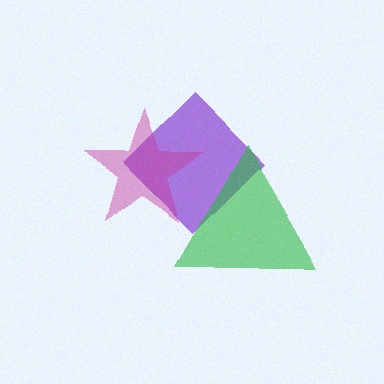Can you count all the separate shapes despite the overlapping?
Yes, there are 3 separate shapes.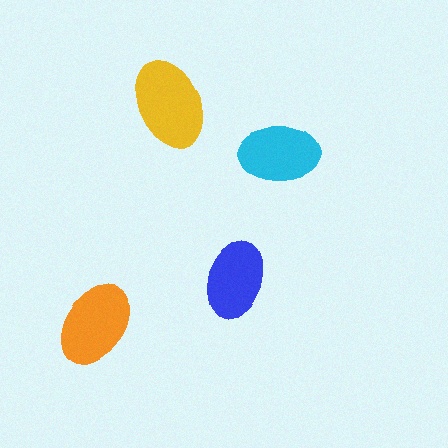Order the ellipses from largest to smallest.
the yellow one, the orange one, the cyan one, the blue one.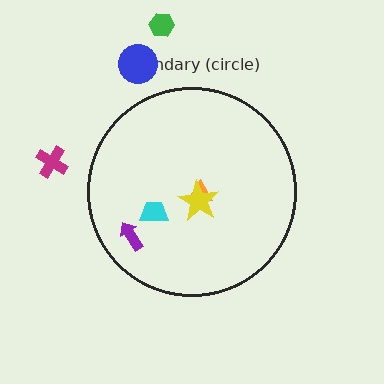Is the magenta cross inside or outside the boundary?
Outside.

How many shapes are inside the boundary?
4 inside, 3 outside.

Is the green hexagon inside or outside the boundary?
Outside.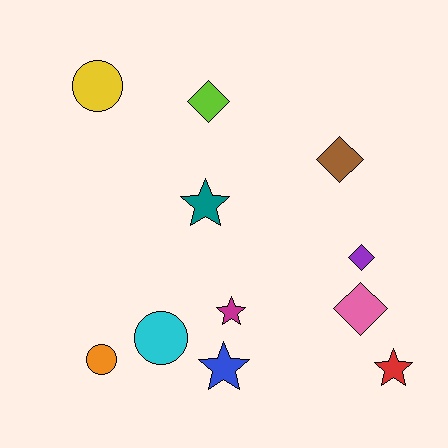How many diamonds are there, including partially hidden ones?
There are 4 diamonds.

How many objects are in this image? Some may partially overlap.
There are 11 objects.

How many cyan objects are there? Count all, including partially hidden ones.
There is 1 cyan object.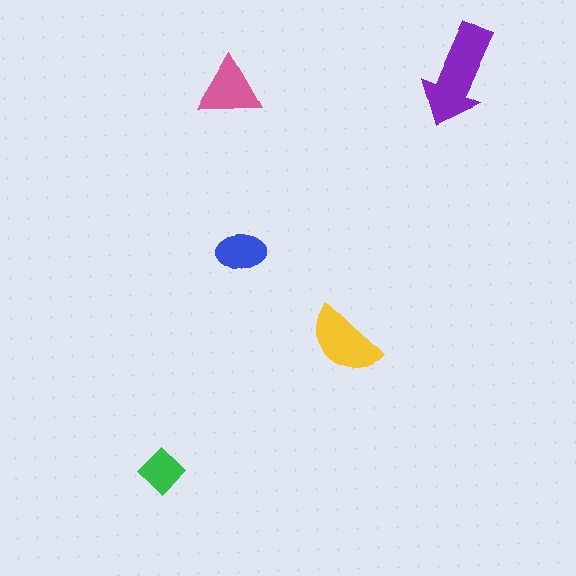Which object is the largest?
The purple arrow.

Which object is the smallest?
The green diamond.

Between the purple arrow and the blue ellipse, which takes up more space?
The purple arrow.